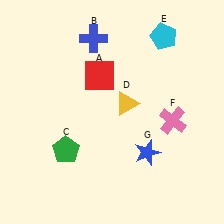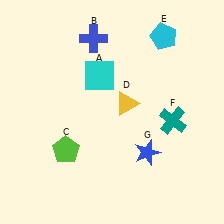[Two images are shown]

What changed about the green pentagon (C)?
In Image 1, C is green. In Image 2, it changed to lime.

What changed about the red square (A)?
In Image 1, A is red. In Image 2, it changed to cyan.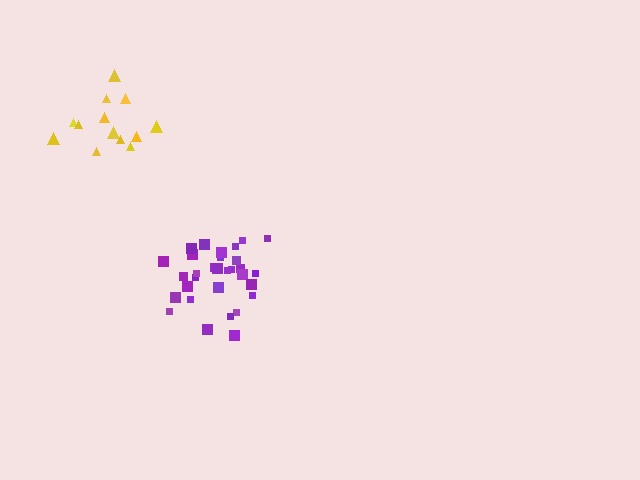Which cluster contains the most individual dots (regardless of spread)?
Purple (31).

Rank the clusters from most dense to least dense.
purple, yellow.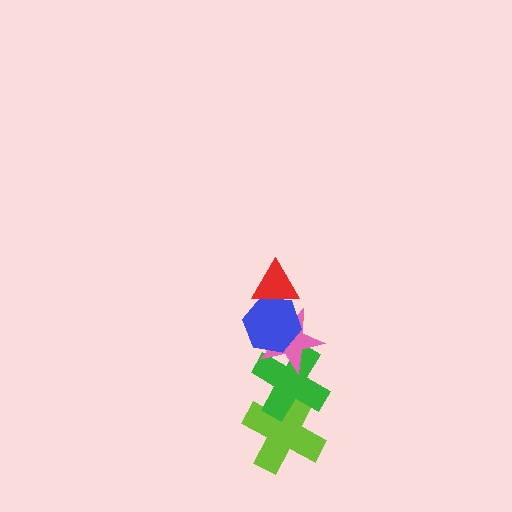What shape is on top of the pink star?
The blue hexagon is on top of the pink star.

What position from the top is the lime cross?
The lime cross is 5th from the top.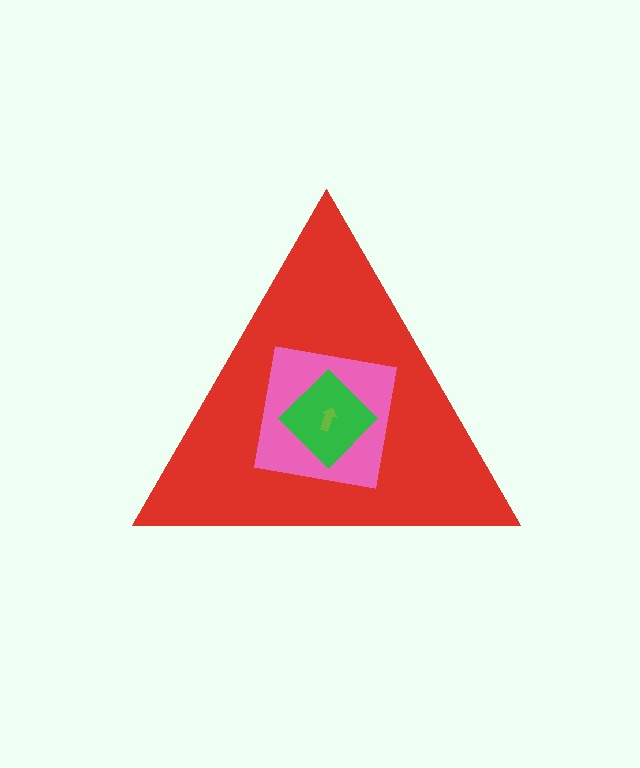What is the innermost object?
The lime arrow.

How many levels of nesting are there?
4.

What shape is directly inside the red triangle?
The pink square.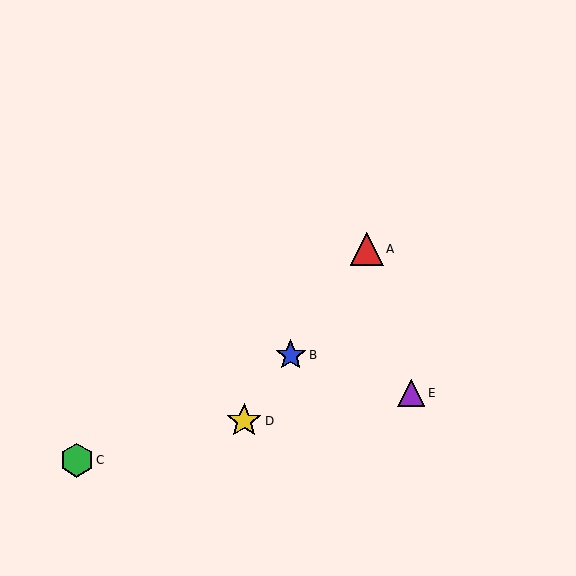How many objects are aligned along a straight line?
3 objects (A, B, D) are aligned along a straight line.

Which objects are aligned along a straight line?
Objects A, B, D are aligned along a straight line.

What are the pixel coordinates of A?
Object A is at (367, 249).